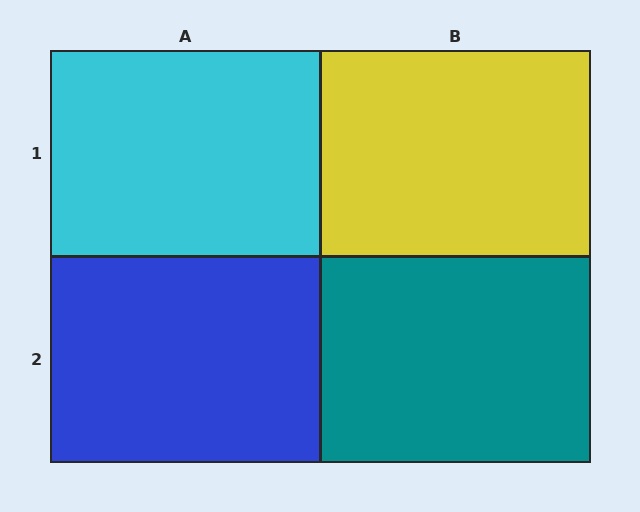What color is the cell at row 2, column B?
Teal.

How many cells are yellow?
1 cell is yellow.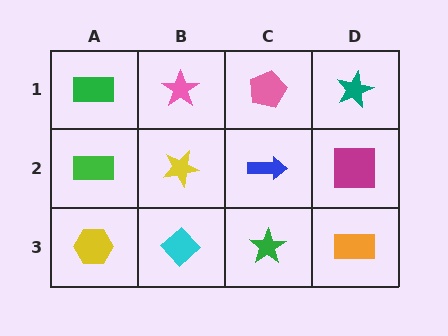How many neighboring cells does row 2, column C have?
4.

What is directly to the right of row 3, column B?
A green star.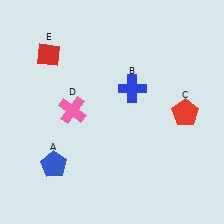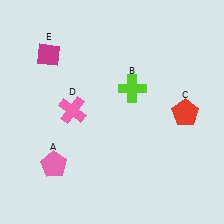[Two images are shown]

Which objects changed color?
A changed from blue to pink. B changed from blue to lime. E changed from red to magenta.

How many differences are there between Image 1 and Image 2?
There are 3 differences between the two images.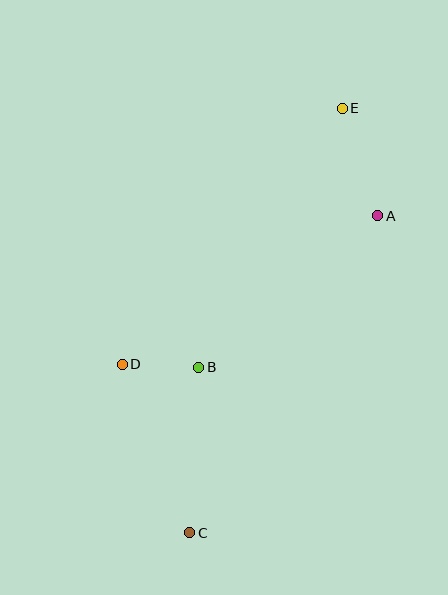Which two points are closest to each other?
Points B and D are closest to each other.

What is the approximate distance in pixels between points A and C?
The distance between A and C is approximately 368 pixels.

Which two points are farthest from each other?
Points C and E are farthest from each other.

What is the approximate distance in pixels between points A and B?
The distance between A and B is approximately 235 pixels.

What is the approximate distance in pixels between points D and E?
The distance between D and E is approximately 337 pixels.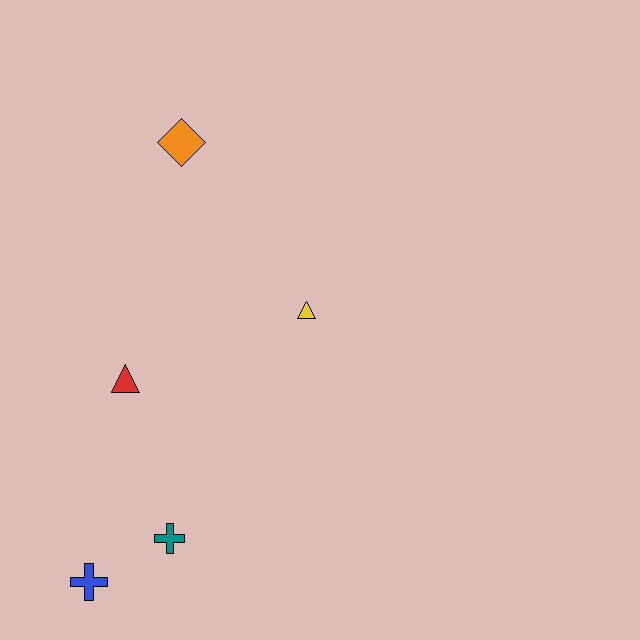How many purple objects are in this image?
There are no purple objects.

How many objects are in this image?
There are 5 objects.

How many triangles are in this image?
There are 2 triangles.